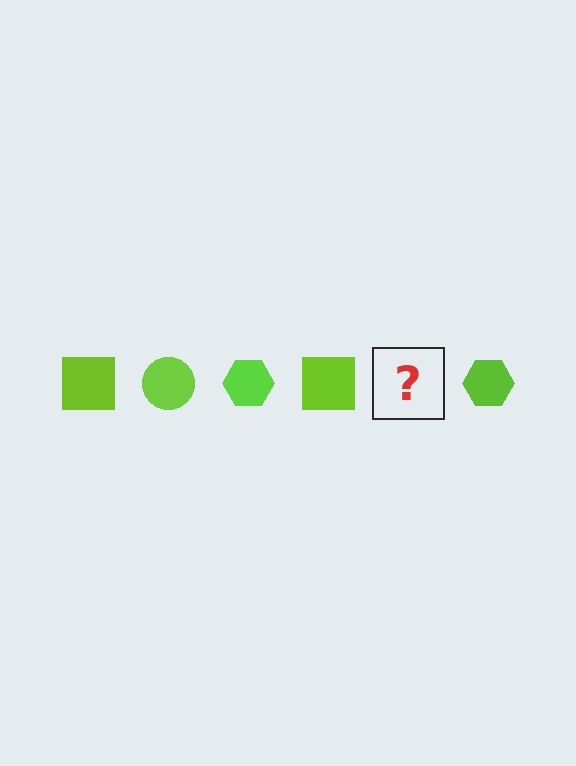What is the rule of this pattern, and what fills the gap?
The rule is that the pattern cycles through square, circle, hexagon shapes in lime. The gap should be filled with a lime circle.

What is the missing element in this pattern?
The missing element is a lime circle.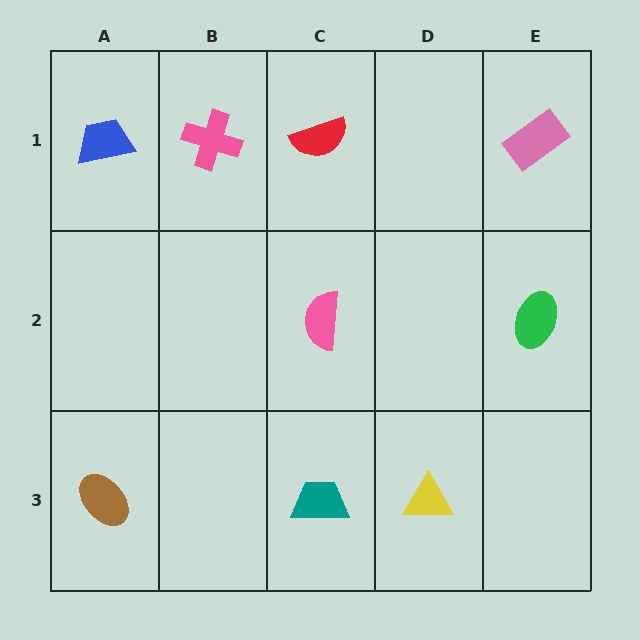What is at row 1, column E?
A pink rectangle.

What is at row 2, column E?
A green ellipse.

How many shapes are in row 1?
4 shapes.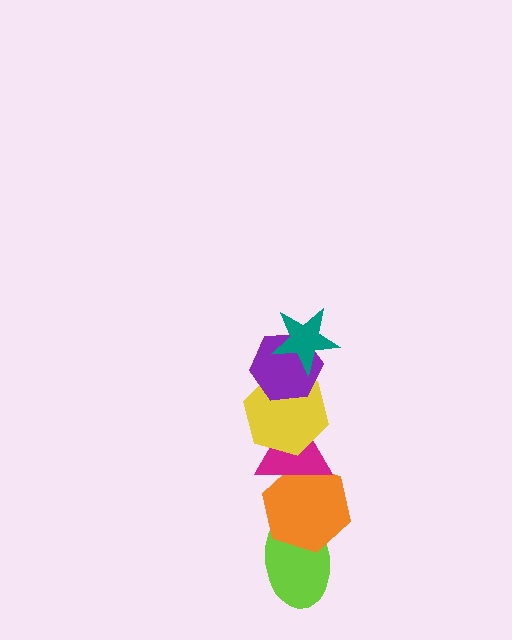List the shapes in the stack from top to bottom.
From top to bottom: the teal star, the purple hexagon, the yellow hexagon, the magenta triangle, the orange hexagon, the lime ellipse.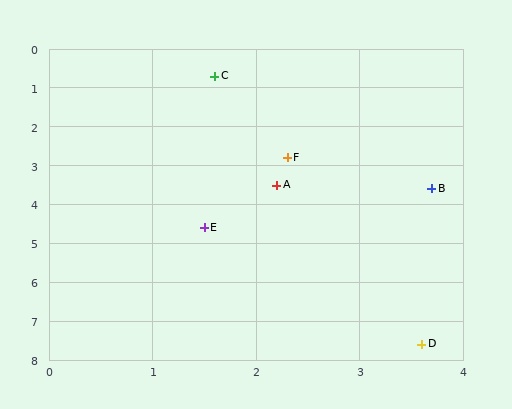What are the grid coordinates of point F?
Point F is at approximately (2.3, 2.8).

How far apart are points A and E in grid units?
Points A and E are about 1.3 grid units apart.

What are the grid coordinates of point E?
Point E is at approximately (1.5, 4.6).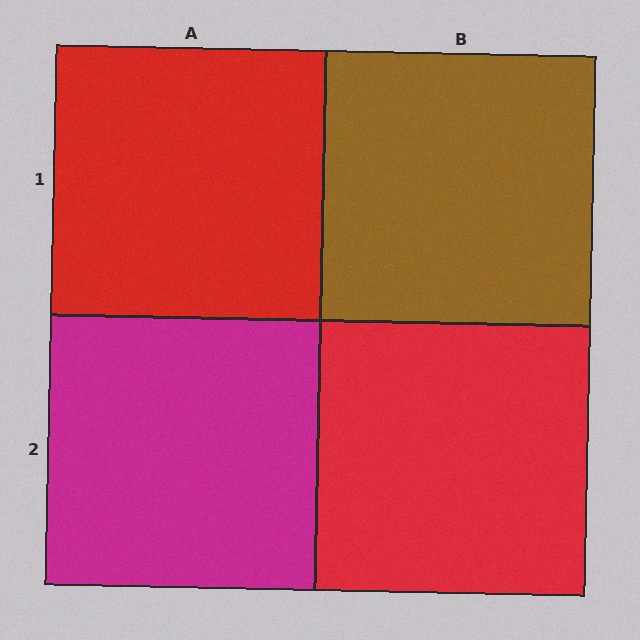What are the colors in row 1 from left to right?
Red, brown.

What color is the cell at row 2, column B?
Red.